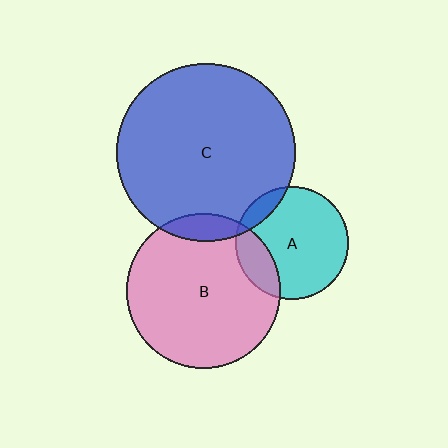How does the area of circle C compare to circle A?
Approximately 2.5 times.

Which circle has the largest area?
Circle C (blue).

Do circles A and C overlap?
Yes.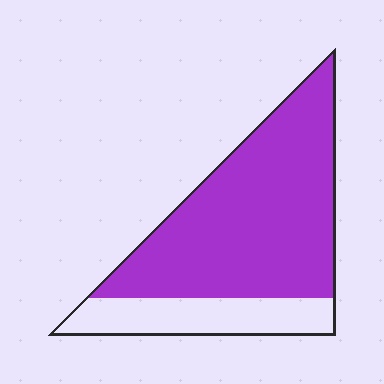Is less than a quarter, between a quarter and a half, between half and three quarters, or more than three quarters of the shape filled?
More than three quarters.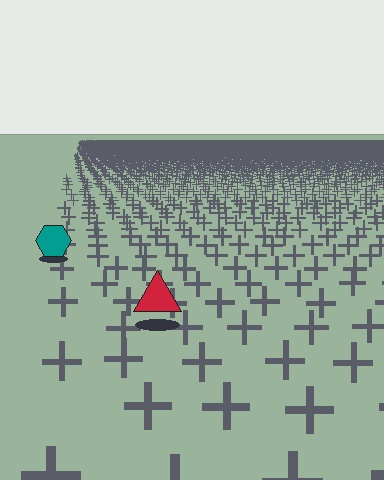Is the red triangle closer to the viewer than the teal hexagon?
Yes. The red triangle is closer — you can tell from the texture gradient: the ground texture is coarser near it.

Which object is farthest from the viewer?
The teal hexagon is farthest from the viewer. It appears smaller and the ground texture around it is denser.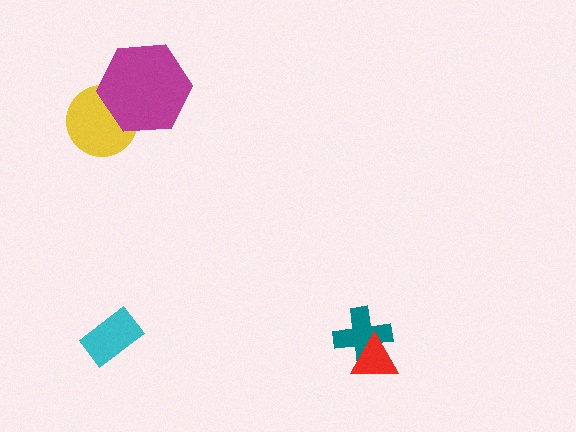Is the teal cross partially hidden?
Yes, it is partially covered by another shape.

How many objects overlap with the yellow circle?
1 object overlaps with the yellow circle.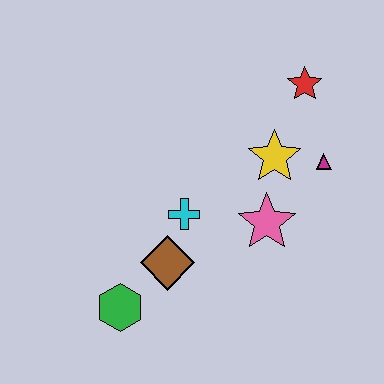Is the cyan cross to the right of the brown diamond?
Yes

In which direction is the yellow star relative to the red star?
The yellow star is below the red star.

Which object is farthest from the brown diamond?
The red star is farthest from the brown diamond.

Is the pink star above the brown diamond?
Yes